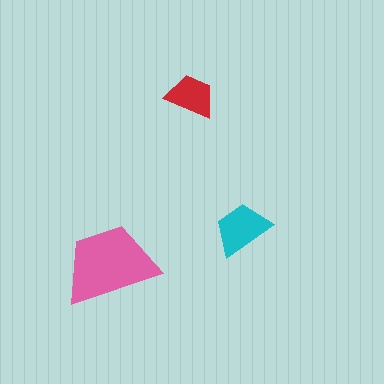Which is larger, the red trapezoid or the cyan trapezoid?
The cyan one.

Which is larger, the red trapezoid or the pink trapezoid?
The pink one.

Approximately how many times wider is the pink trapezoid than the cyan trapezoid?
About 1.5 times wider.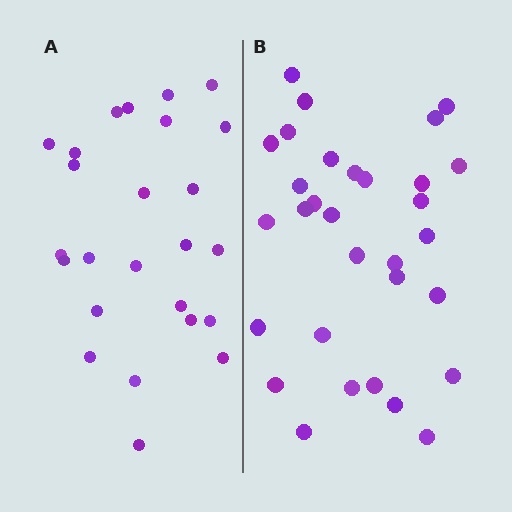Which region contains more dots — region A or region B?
Region B (the right region) has more dots.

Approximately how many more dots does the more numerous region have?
Region B has about 6 more dots than region A.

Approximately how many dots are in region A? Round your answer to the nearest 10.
About 20 dots. (The exact count is 25, which rounds to 20.)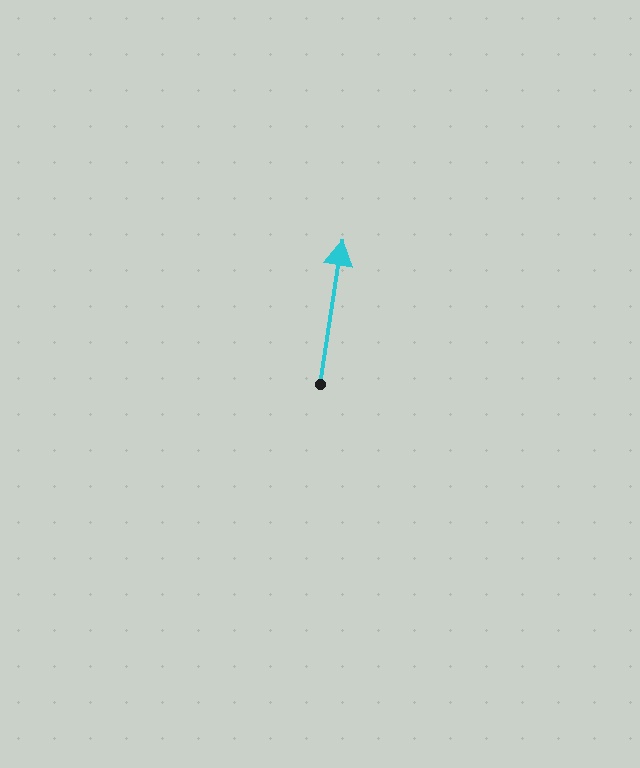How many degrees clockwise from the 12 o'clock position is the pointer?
Approximately 9 degrees.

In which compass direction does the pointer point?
North.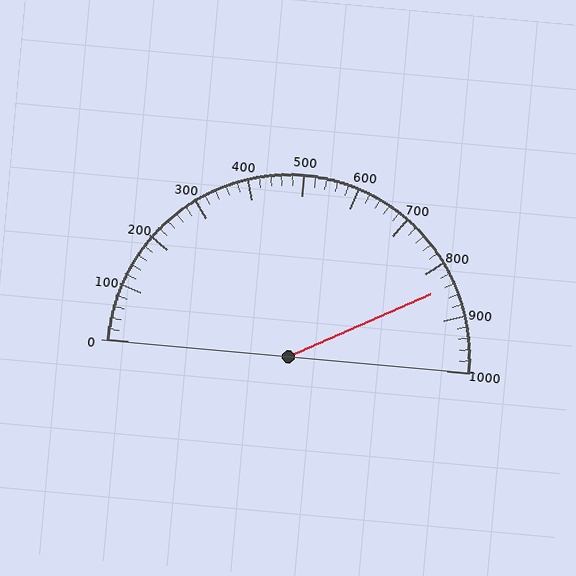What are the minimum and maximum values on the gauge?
The gauge ranges from 0 to 1000.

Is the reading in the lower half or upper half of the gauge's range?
The reading is in the upper half of the range (0 to 1000).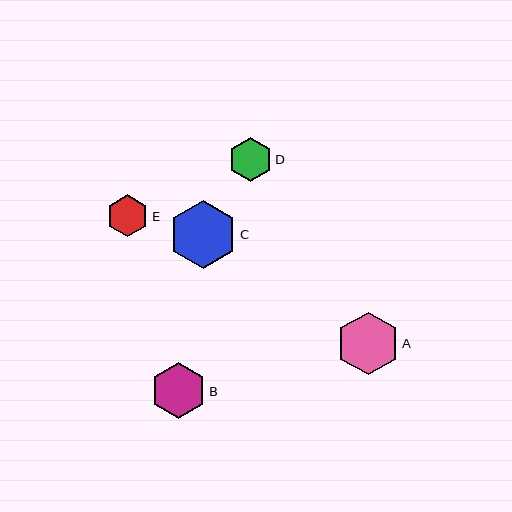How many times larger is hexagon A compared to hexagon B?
Hexagon A is approximately 1.1 times the size of hexagon B.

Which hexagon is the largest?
Hexagon C is the largest with a size of approximately 68 pixels.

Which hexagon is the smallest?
Hexagon E is the smallest with a size of approximately 42 pixels.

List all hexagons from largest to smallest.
From largest to smallest: C, A, B, D, E.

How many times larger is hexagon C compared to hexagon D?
Hexagon C is approximately 1.6 times the size of hexagon D.